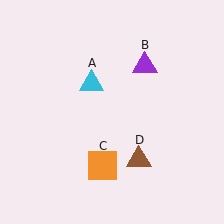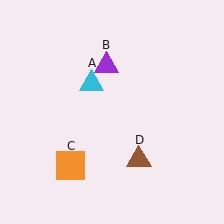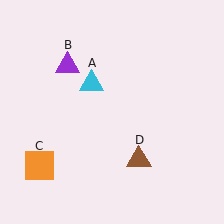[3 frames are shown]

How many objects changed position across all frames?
2 objects changed position: purple triangle (object B), orange square (object C).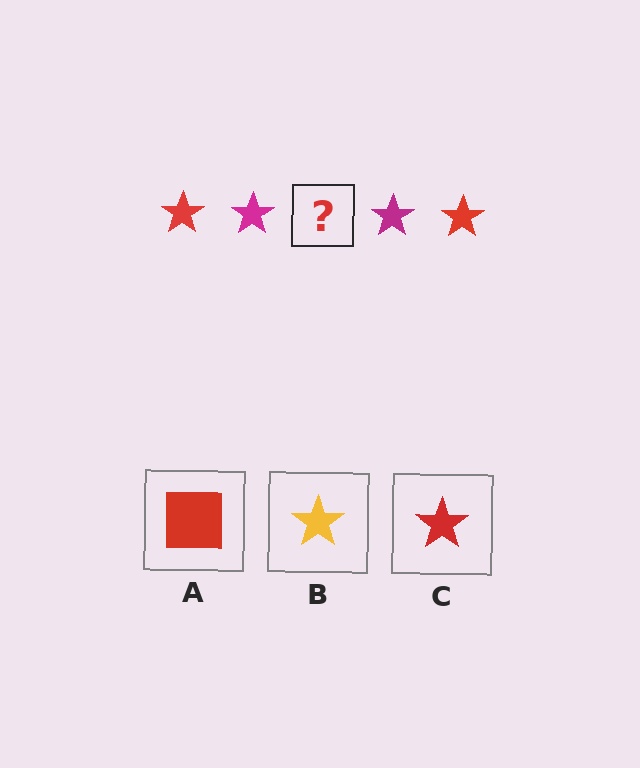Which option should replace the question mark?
Option C.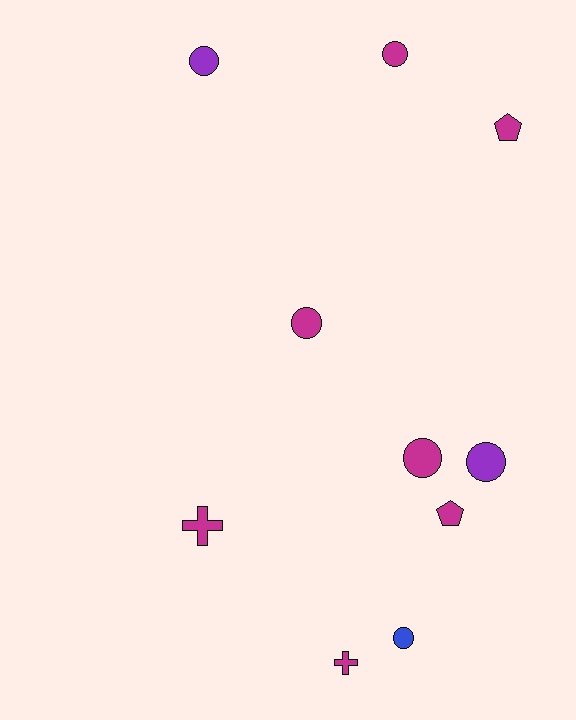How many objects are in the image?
There are 10 objects.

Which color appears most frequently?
Magenta, with 7 objects.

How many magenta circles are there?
There are 3 magenta circles.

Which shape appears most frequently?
Circle, with 6 objects.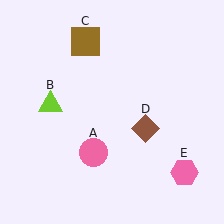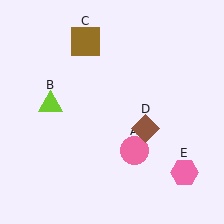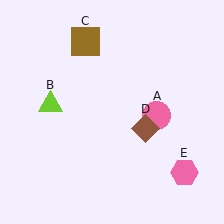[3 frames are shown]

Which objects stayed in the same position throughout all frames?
Lime triangle (object B) and brown square (object C) and brown diamond (object D) and pink hexagon (object E) remained stationary.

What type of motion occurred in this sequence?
The pink circle (object A) rotated counterclockwise around the center of the scene.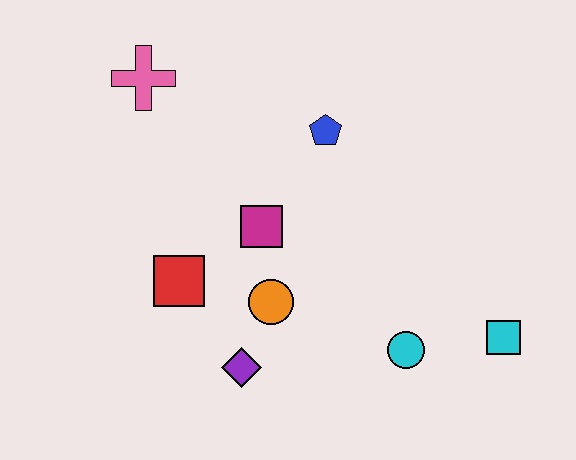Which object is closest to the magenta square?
The orange circle is closest to the magenta square.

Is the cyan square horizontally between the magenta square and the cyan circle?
No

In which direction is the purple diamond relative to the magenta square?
The purple diamond is below the magenta square.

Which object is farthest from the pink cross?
The cyan square is farthest from the pink cross.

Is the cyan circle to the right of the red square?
Yes